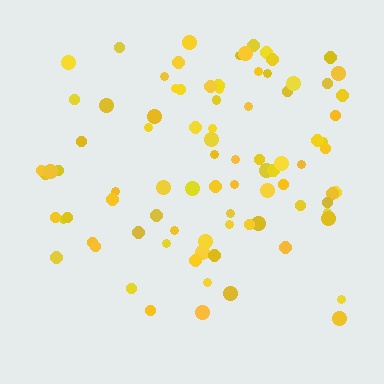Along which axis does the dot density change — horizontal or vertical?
Vertical.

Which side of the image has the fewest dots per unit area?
The bottom.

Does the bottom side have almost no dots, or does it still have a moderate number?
Still a moderate number, just noticeably fewer than the top.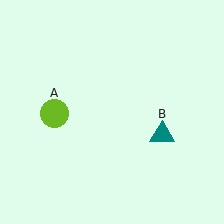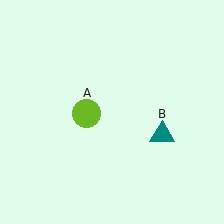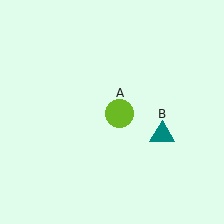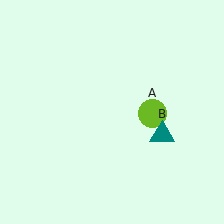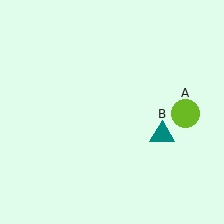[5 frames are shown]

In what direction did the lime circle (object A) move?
The lime circle (object A) moved right.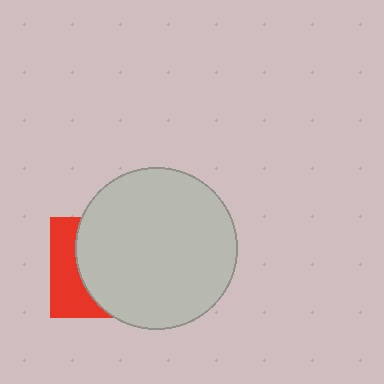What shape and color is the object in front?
The object in front is a light gray circle.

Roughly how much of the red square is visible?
A small part of it is visible (roughly 33%).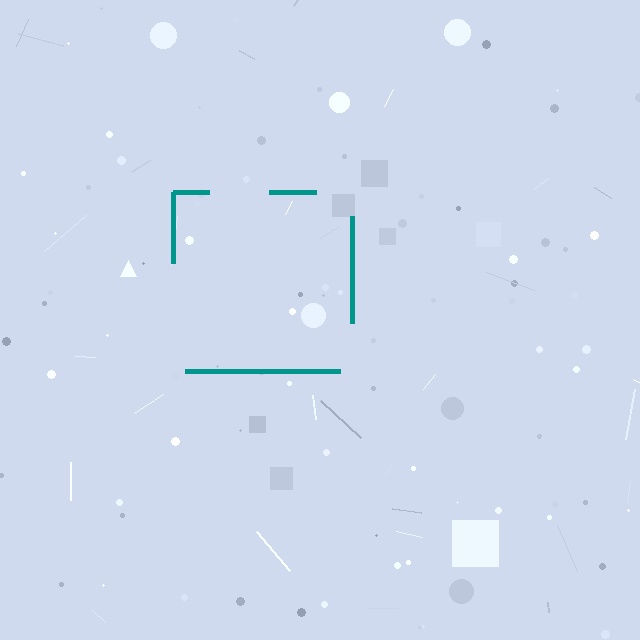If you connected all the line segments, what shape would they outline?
They would outline a square.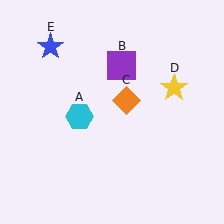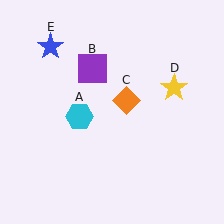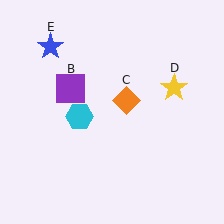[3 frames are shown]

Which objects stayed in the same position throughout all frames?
Cyan hexagon (object A) and orange diamond (object C) and yellow star (object D) and blue star (object E) remained stationary.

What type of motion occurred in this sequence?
The purple square (object B) rotated counterclockwise around the center of the scene.